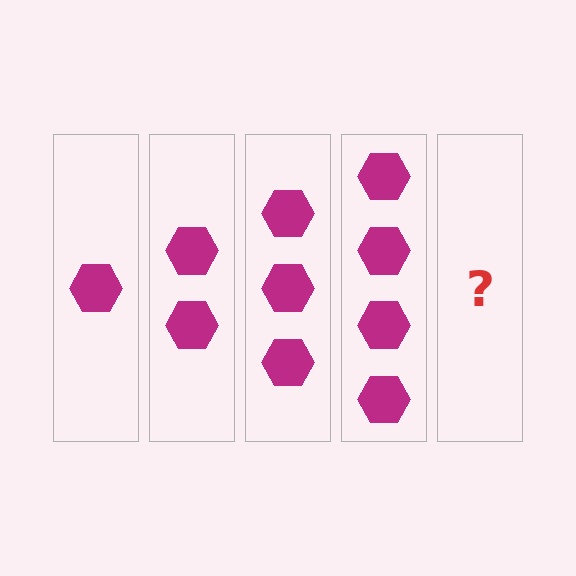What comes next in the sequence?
The next element should be 5 hexagons.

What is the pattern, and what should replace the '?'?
The pattern is that each step adds one more hexagon. The '?' should be 5 hexagons.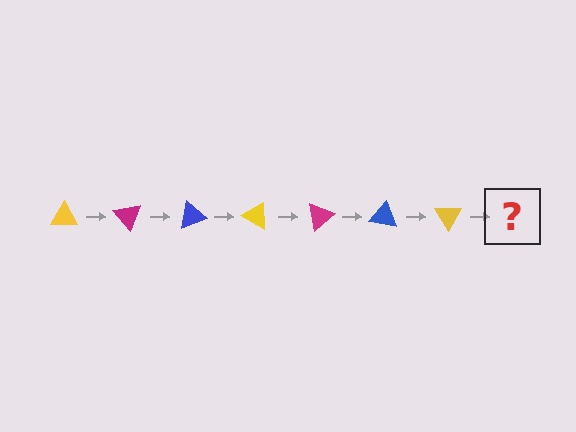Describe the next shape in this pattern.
It should be a magenta triangle, rotated 350 degrees from the start.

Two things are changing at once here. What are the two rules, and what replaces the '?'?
The two rules are that it rotates 50 degrees each step and the color cycles through yellow, magenta, and blue. The '?' should be a magenta triangle, rotated 350 degrees from the start.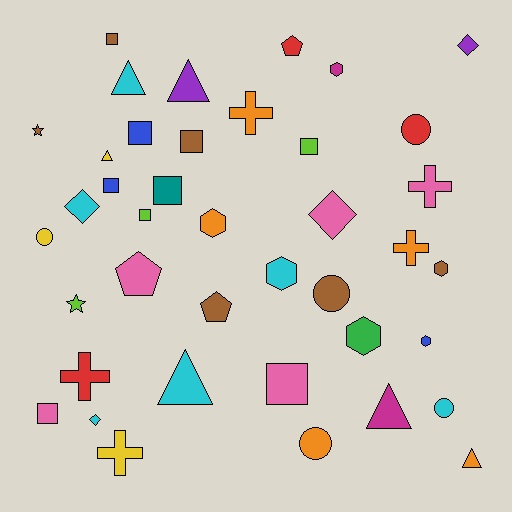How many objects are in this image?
There are 40 objects.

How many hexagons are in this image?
There are 6 hexagons.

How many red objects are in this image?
There are 3 red objects.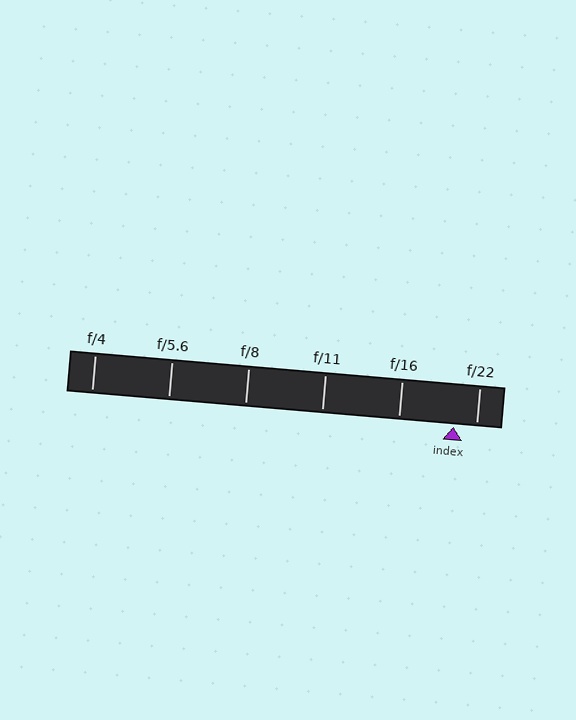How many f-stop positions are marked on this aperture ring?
There are 6 f-stop positions marked.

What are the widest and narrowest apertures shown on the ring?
The widest aperture shown is f/4 and the narrowest is f/22.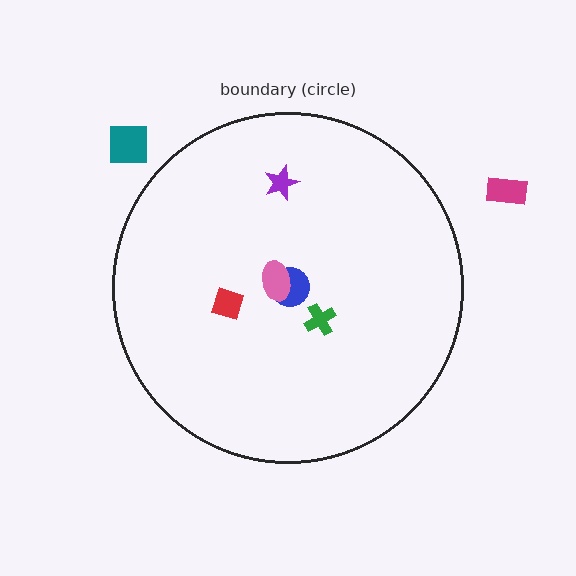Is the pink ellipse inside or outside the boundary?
Inside.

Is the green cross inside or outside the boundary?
Inside.